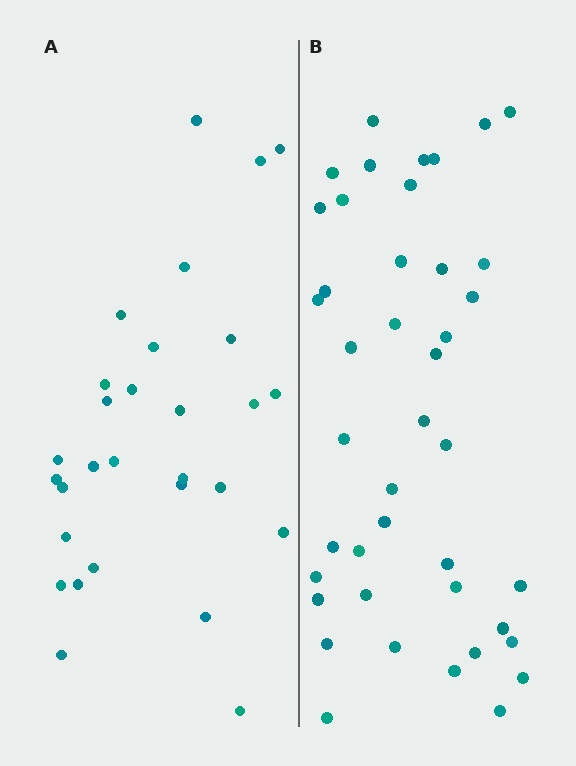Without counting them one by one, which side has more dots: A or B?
Region B (the right region) has more dots.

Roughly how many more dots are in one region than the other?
Region B has approximately 15 more dots than region A.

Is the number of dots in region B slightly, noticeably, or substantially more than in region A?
Region B has noticeably more, but not dramatically so. The ratio is roughly 1.4 to 1.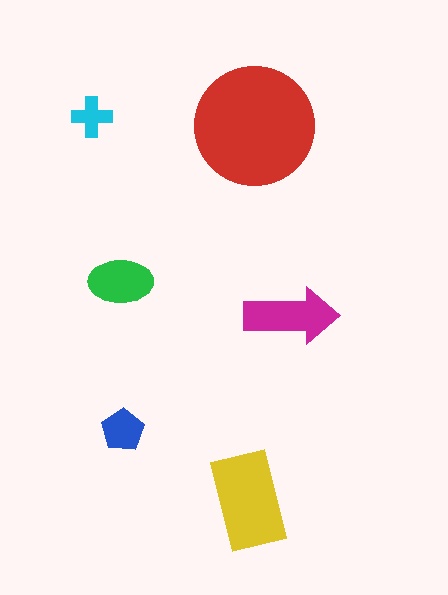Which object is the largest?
The red circle.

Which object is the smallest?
The cyan cross.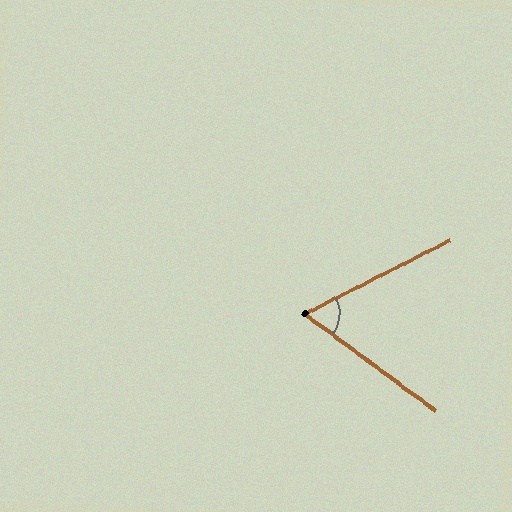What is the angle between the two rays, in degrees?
Approximately 63 degrees.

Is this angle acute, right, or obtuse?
It is acute.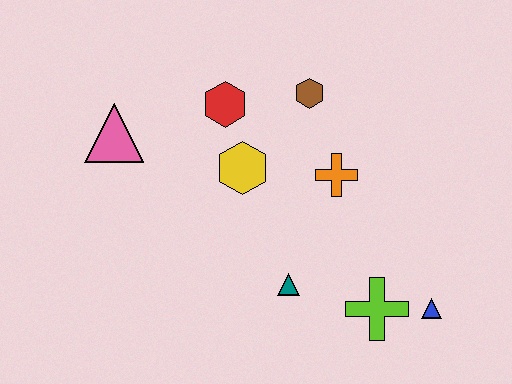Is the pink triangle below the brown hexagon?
Yes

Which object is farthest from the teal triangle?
The pink triangle is farthest from the teal triangle.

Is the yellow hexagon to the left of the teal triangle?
Yes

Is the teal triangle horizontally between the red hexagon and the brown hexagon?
Yes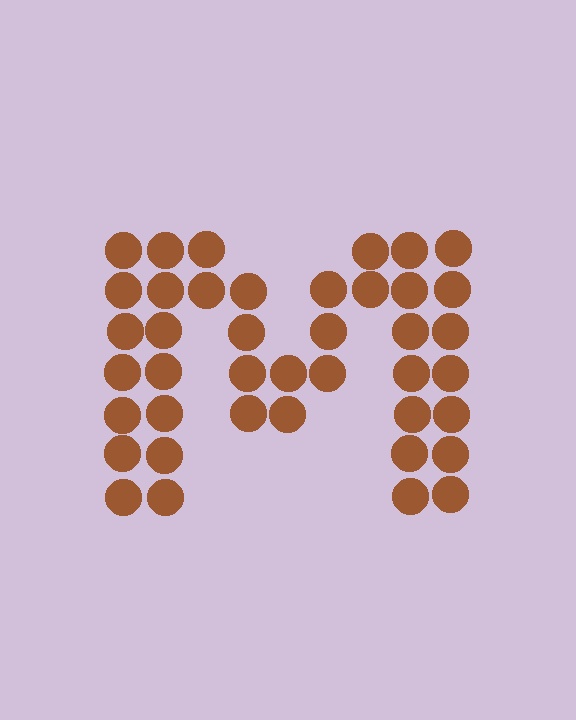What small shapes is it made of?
It is made of small circles.